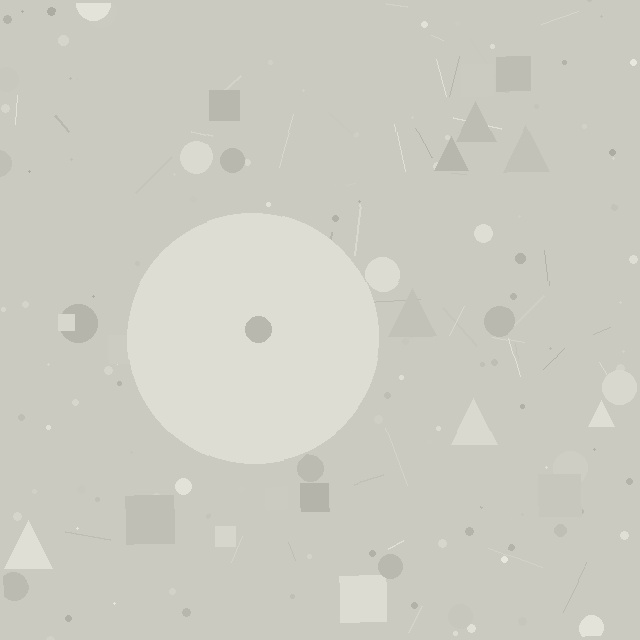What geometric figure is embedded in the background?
A circle is embedded in the background.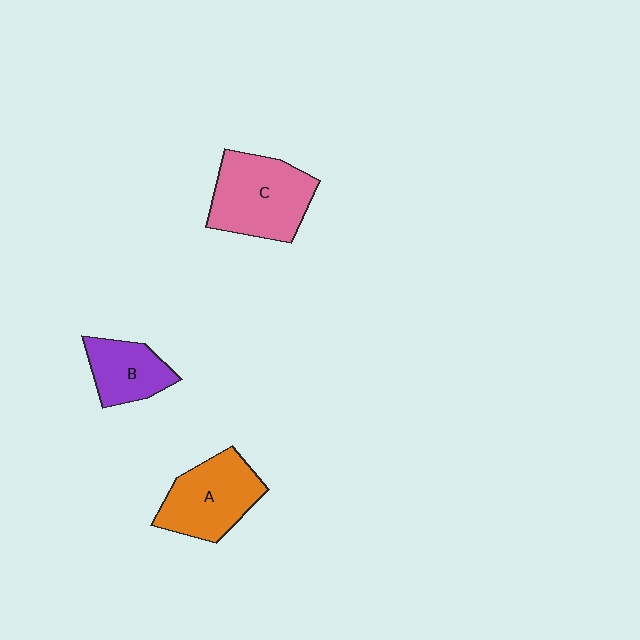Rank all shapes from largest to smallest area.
From largest to smallest: C (pink), A (orange), B (purple).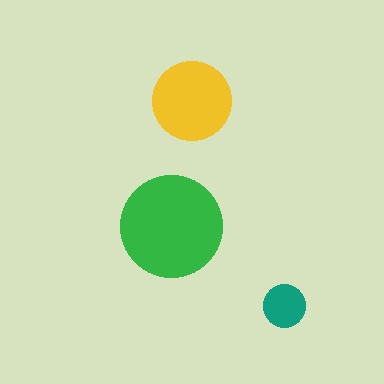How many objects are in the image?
There are 3 objects in the image.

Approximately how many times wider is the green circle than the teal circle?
About 2.5 times wider.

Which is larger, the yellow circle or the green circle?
The green one.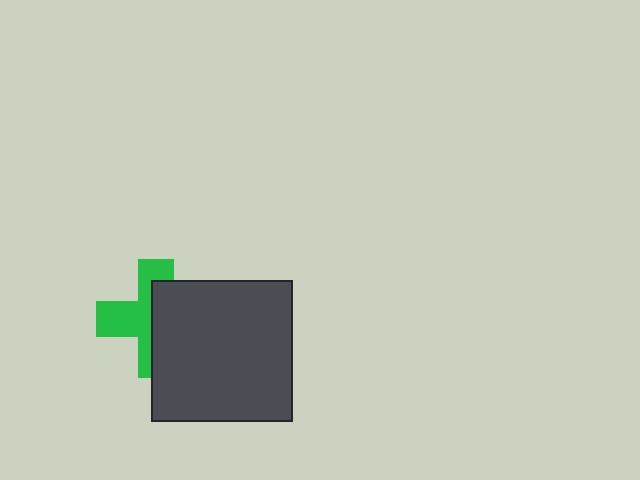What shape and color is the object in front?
The object in front is a dark gray square.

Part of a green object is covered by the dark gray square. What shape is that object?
It is a cross.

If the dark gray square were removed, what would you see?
You would see the complete green cross.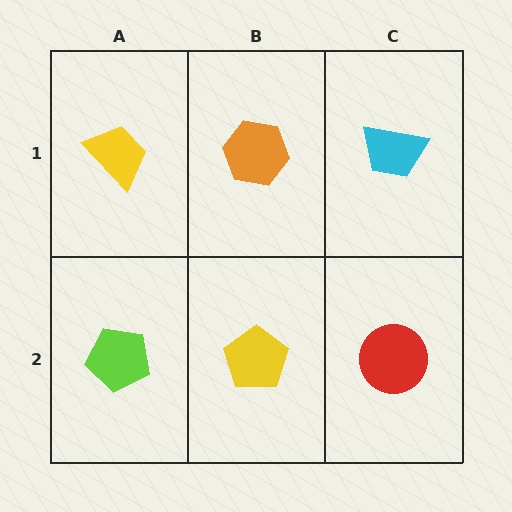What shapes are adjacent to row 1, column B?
A yellow pentagon (row 2, column B), a yellow trapezoid (row 1, column A), a cyan trapezoid (row 1, column C).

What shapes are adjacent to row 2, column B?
An orange hexagon (row 1, column B), a lime pentagon (row 2, column A), a red circle (row 2, column C).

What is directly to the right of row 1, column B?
A cyan trapezoid.